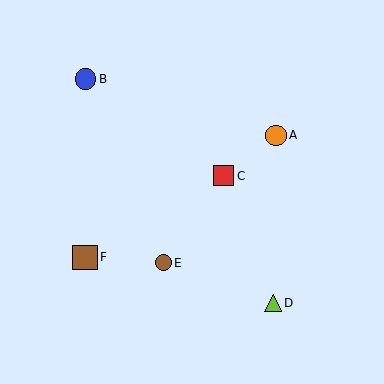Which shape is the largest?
The brown square (labeled F) is the largest.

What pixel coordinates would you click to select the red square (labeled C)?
Click at (224, 176) to select the red square C.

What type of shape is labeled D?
Shape D is a lime triangle.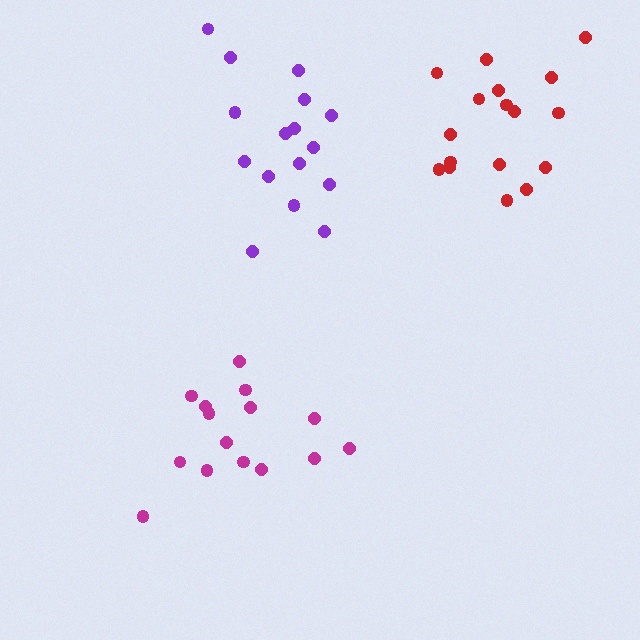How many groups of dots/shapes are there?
There are 3 groups.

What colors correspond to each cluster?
The clusters are colored: purple, magenta, red.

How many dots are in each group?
Group 1: 16 dots, Group 2: 15 dots, Group 3: 17 dots (48 total).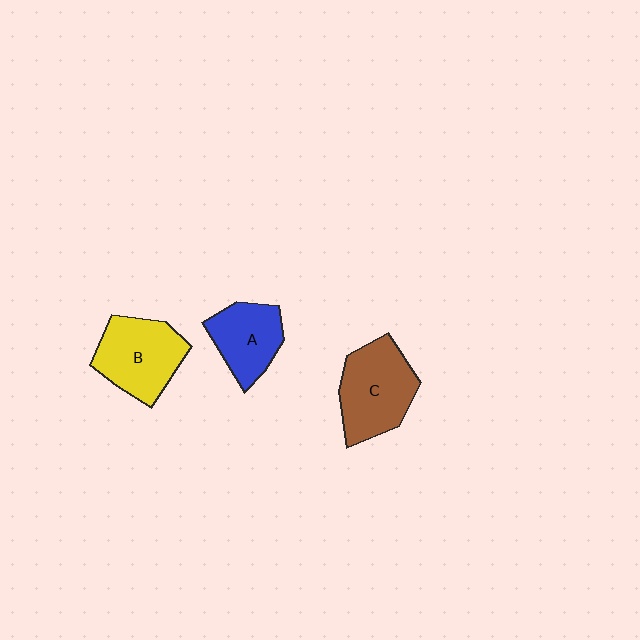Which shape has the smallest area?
Shape A (blue).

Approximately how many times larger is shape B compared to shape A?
Approximately 1.3 times.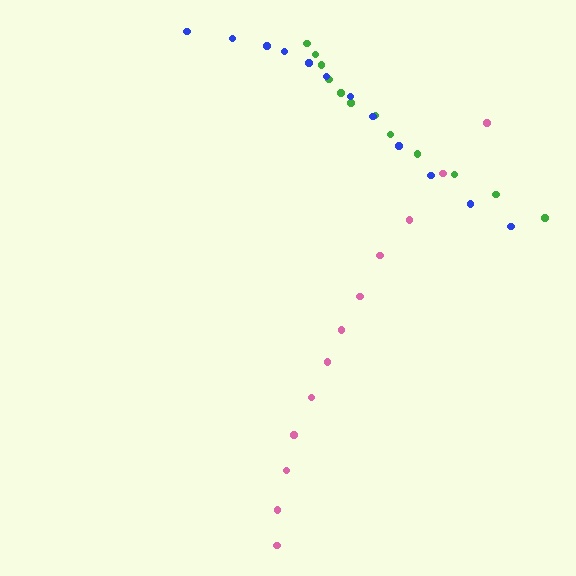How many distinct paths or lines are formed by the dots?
There are 3 distinct paths.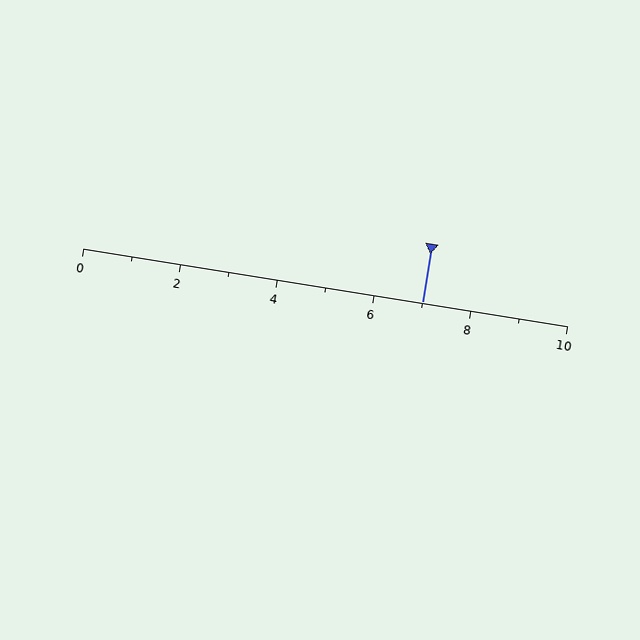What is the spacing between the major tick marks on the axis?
The major ticks are spaced 2 apart.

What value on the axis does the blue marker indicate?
The marker indicates approximately 7.